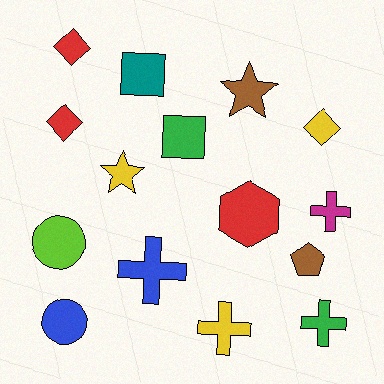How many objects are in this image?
There are 15 objects.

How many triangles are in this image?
There are no triangles.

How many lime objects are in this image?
There is 1 lime object.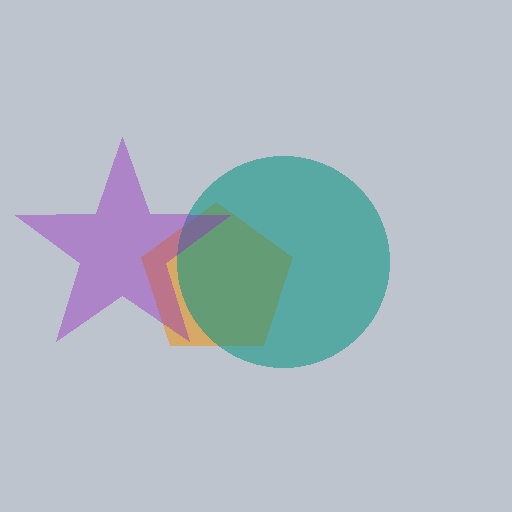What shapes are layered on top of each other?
The layered shapes are: an orange pentagon, a teal circle, a purple star.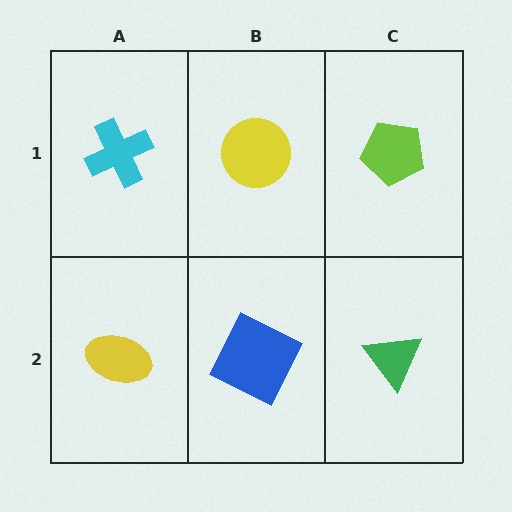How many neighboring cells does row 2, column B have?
3.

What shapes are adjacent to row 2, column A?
A cyan cross (row 1, column A), a blue square (row 2, column B).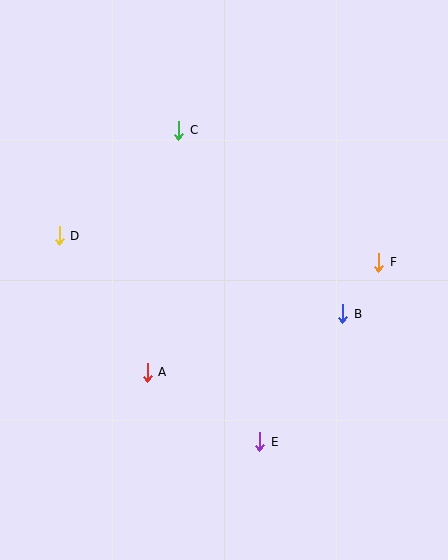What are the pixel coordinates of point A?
Point A is at (147, 372).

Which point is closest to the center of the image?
Point A at (147, 372) is closest to the center.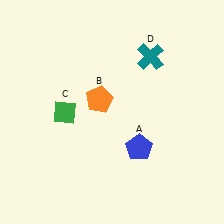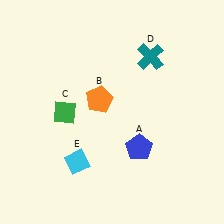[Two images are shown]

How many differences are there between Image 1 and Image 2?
There is 1 difference between the two images.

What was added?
A cyan diamond (E) was added in Image 2.